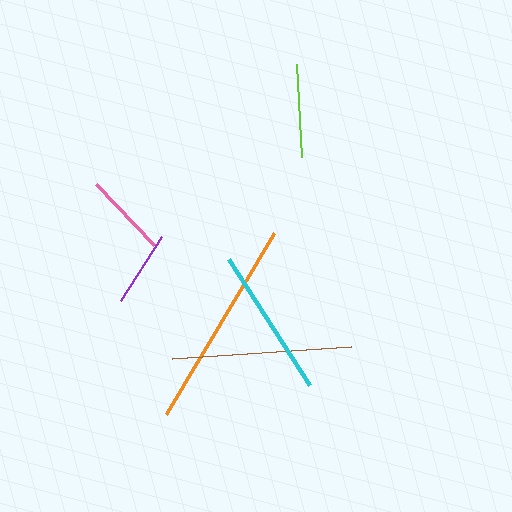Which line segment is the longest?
The orange line is the longest at approximately 211 pixels.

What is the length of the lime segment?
The lime segment is approximately 93 pixels long.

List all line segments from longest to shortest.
From longest to shortest: orange, brown, cyan, lime, pink, purple.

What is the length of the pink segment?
The pink segment is approximately 84 pixels long.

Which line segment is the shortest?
The purple line is the shortest at approximately 76 pixels.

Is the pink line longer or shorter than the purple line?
The pink line is longer than the purple line.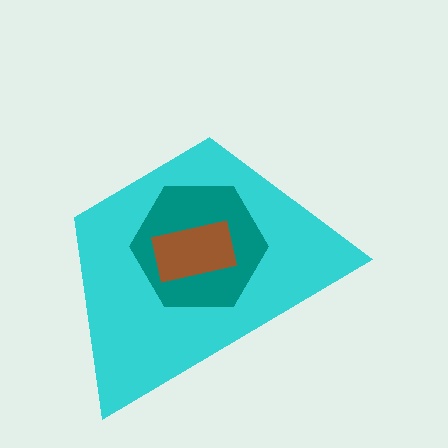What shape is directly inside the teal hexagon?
The brown rectangle.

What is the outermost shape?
The cyan trapezoid.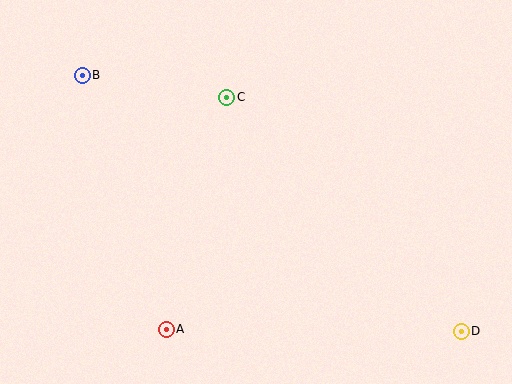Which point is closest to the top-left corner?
Point B is closest to the top-left corner.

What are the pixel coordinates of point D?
Point D is at (461, 331).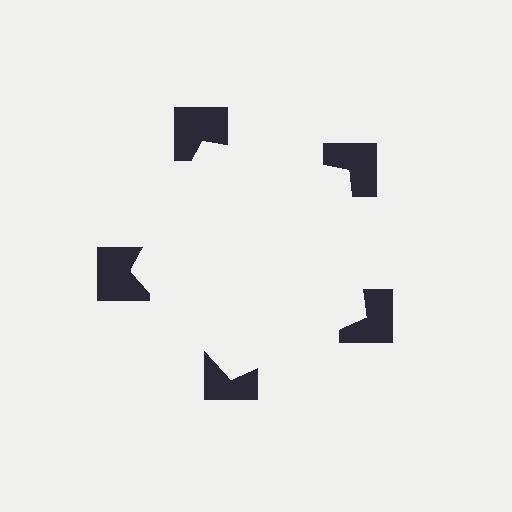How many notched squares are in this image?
There are 5 — one at each vertex of the illusory pentagon.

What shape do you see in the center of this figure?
An illusory pentagon — its edges are inferred from the aligned wedge cuts in the notched squares, not physically drawn.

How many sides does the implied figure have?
5 sides.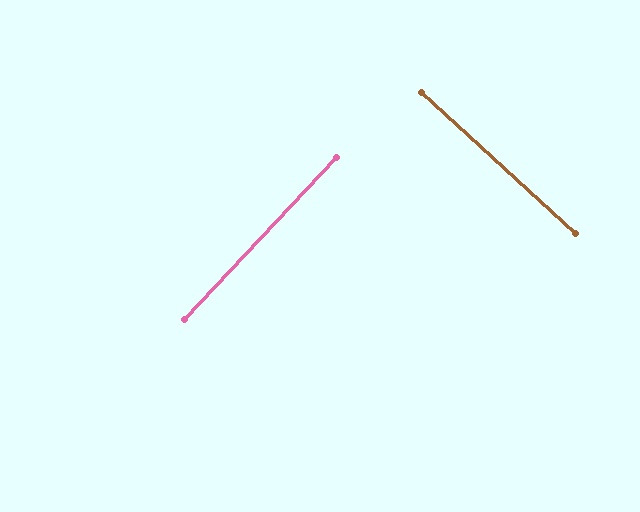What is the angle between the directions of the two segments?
Approximately 89 degrees.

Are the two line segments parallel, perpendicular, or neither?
Perpendicular — they meet at approximately 89°.